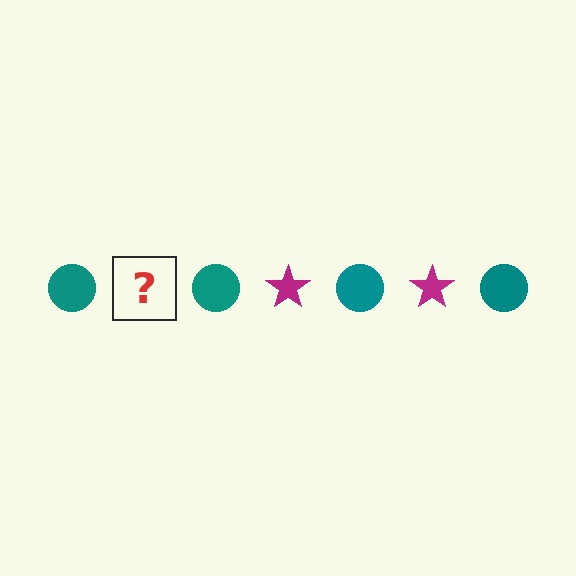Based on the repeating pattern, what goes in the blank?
The blank should be a magenta star.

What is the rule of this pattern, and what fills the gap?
The rule is that the pattern alternates between teal circle and magenta star. The gap should be filled with a magenta star.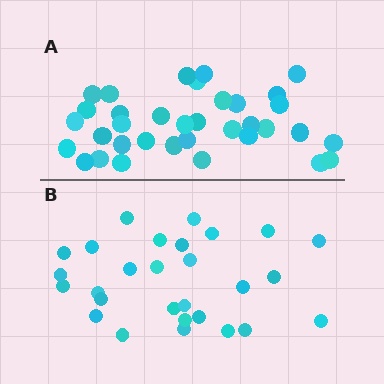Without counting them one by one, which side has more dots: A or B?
Region A (the top region) has more dots.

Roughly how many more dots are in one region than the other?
Region A has roughly 8 or so more dots than region B.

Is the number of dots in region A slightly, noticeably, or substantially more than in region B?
Region A has noticeably more, but not dramatically so. The ratio is roughly 1.2 to 1.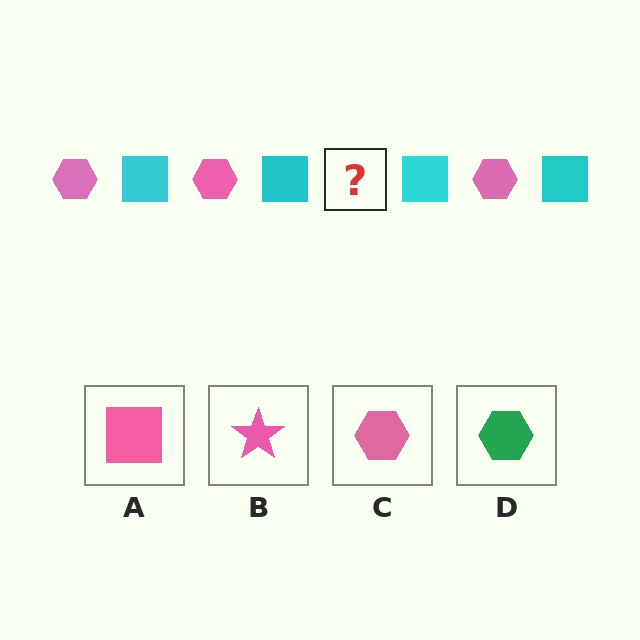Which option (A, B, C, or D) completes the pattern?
C.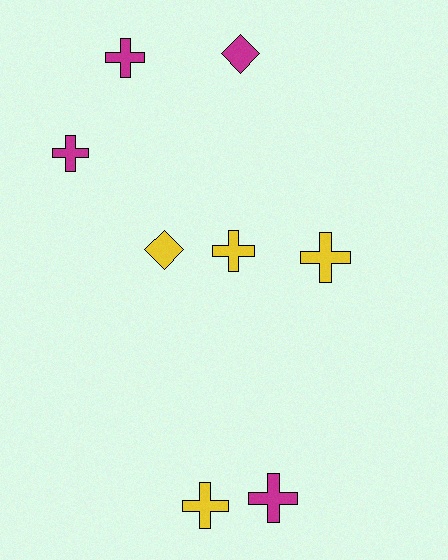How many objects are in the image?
There are 8 objects.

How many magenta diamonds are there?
There is 1 magenta diamond.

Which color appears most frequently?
Yellow, with 4 objects.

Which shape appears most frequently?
Cross, with 6 objects.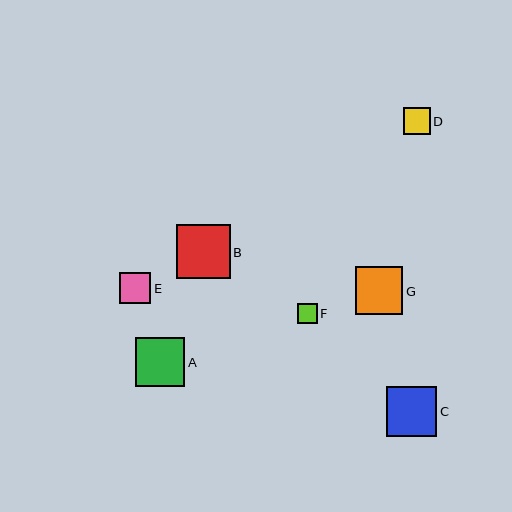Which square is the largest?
Square B is the largest with a size of approximately 54 pixels.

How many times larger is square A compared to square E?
Square A is approximately 1.6 times the size of square E.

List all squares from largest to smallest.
From largest to smallest: B, C, A, G, E, D, F.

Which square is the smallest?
Square F is the smallest with a size of approximately 20 pixels.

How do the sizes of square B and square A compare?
Square B and square A are approximately the same size.